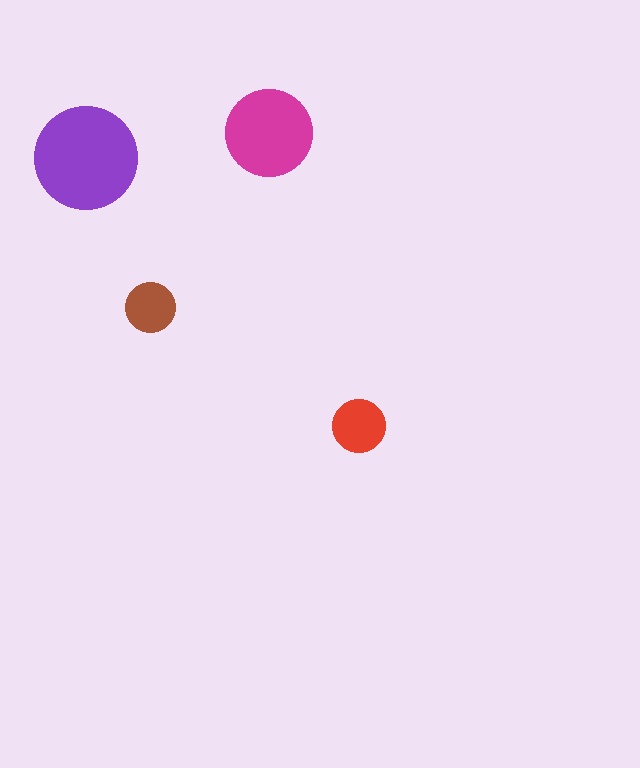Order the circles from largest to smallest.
the purple one, the magenta one, the red one, the brown one.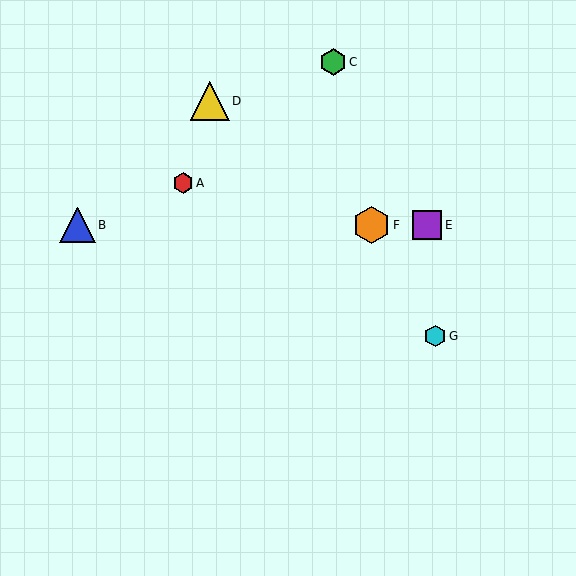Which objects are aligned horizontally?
Objects B, E, F are aligned horizontally.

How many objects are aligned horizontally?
3 objects (B, E, F) are aligned horizontally.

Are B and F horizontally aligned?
Yes, both are at y≈225.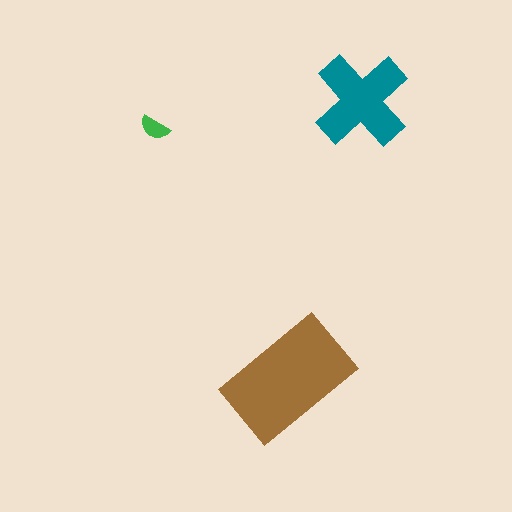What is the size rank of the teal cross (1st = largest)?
2nd.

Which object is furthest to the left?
The green semicircle is leftmost.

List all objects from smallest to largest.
The green semicircle, the teal cross, the brown rectangle.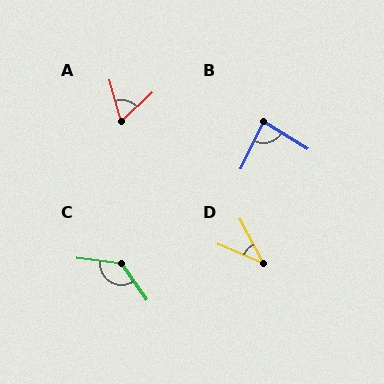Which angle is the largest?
C, at approximately 132 degrees.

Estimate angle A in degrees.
Approximately 62 degrees.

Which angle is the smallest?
D, at approximately 39 degrees.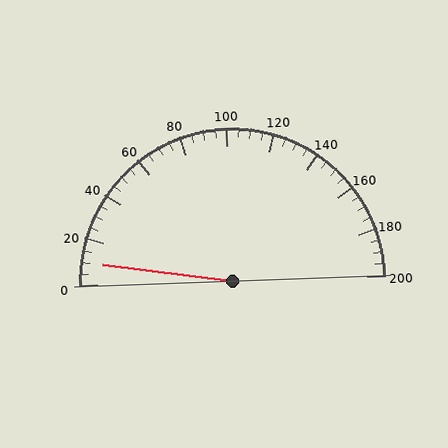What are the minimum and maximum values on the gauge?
The gauge ranges from 0 to 200.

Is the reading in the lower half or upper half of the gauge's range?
The reading is in the lower half of the range (0 to 200).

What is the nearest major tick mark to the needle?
The nearest major tick mark is 0.